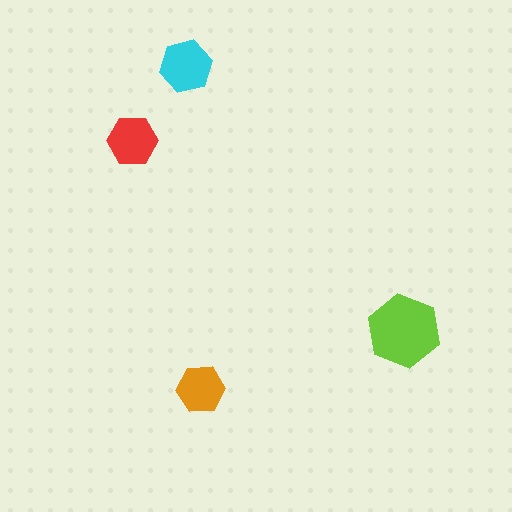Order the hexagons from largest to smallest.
the lime one, the cyan one, the red one, the orange one.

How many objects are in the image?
There are 4 objects in the image.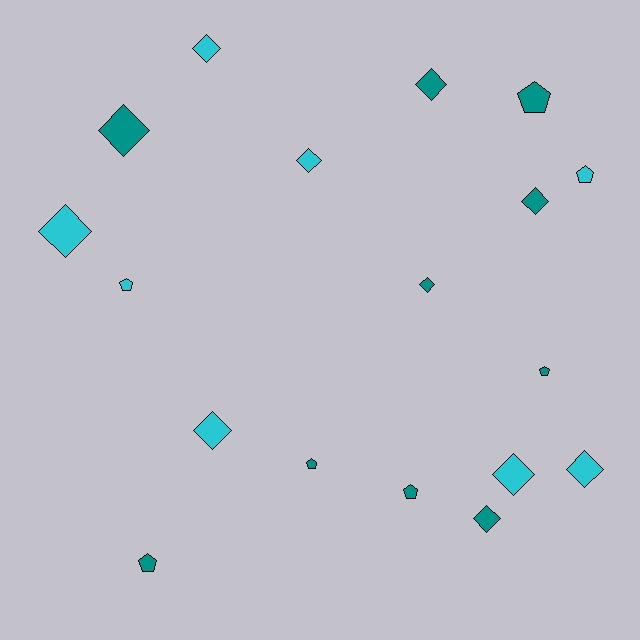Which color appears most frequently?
Teal, with 10 objects.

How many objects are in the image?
There are 18 objects.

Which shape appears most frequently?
Diamond, with 11 objects.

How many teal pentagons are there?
There are 5 teal pentagons.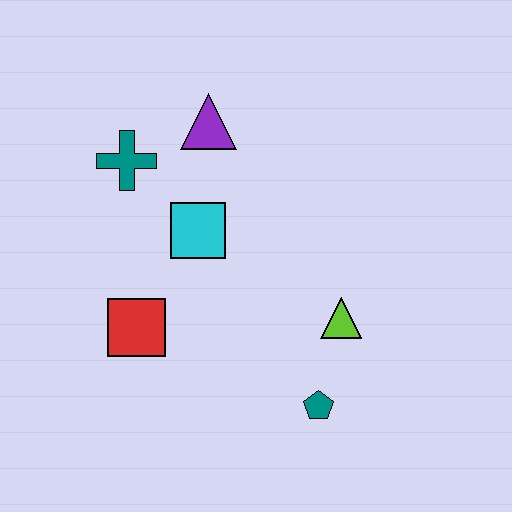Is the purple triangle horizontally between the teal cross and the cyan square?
No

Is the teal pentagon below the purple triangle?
Yes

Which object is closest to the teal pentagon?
The lime triangle is closest to the teal pentagon.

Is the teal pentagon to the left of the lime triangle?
Yes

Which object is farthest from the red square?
The purple triangle is farthest from the red square.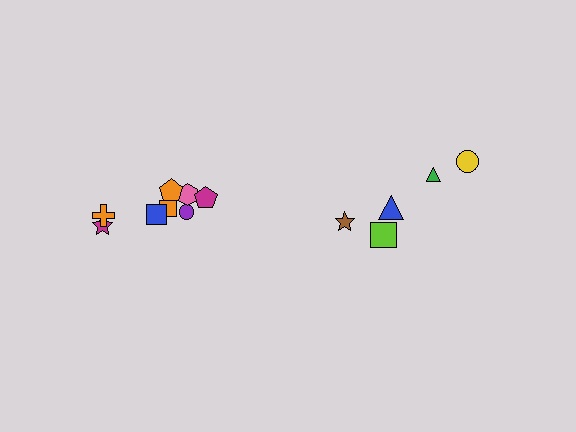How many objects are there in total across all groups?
There are 13 objects.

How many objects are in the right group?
There are 5 objects.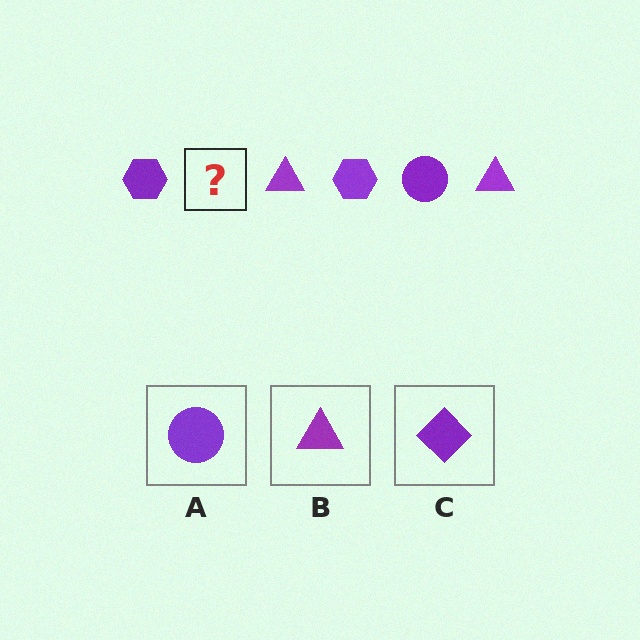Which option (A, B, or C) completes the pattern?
A.